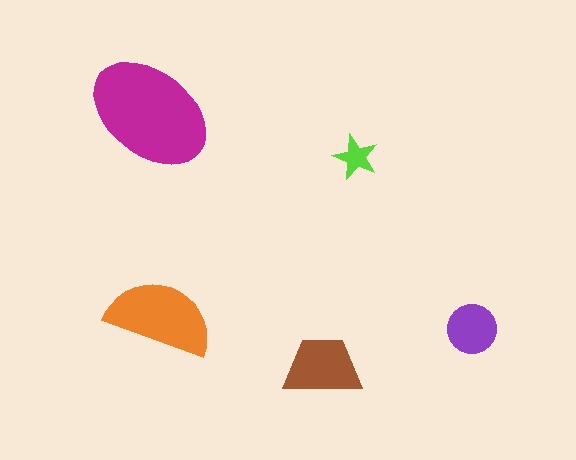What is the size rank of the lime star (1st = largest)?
5th.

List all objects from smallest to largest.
The lime star, the purple circle, the brown trapezoid, the orange semicircle, the magenta ellipse.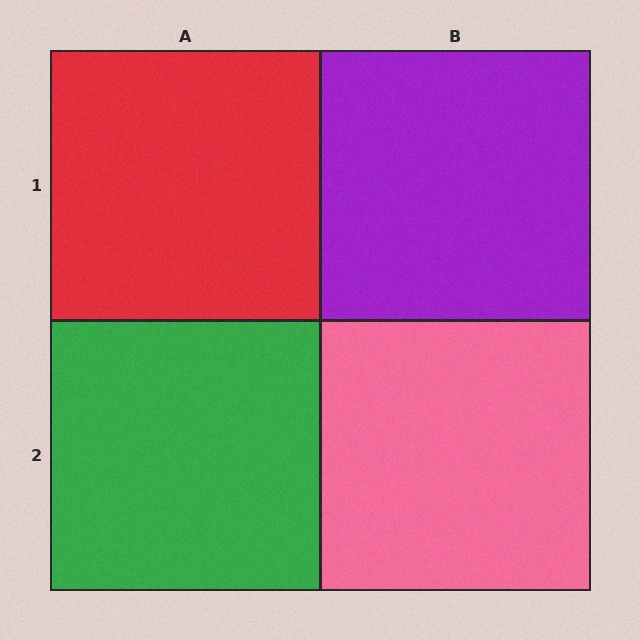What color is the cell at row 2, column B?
Pink.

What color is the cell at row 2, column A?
Green.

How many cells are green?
1 cell is green.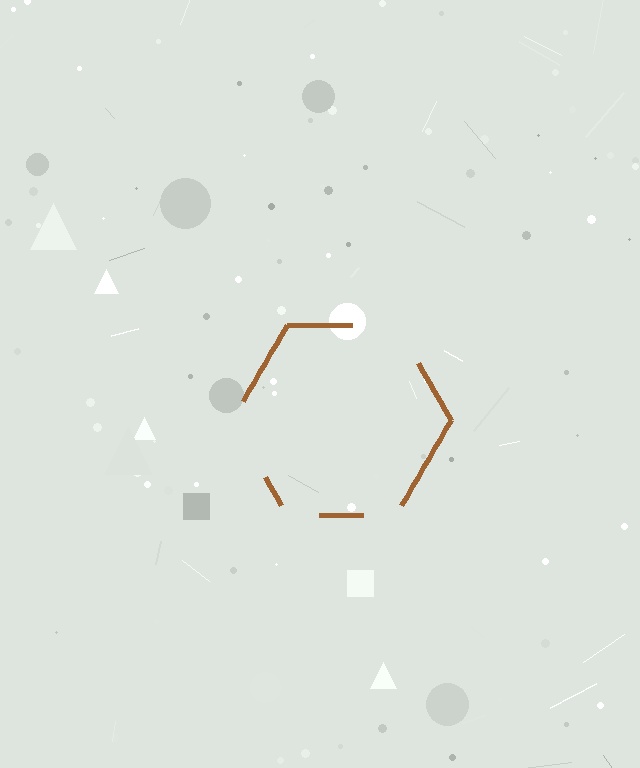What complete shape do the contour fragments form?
The contour fragments form a hexagon.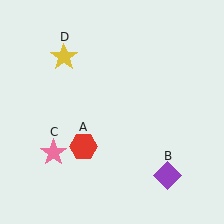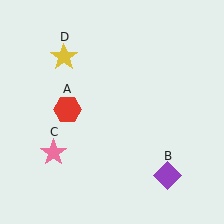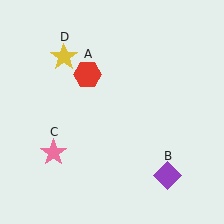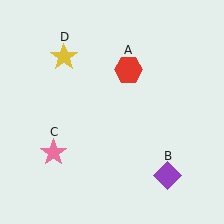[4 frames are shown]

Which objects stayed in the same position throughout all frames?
Purple diamond (object B) and pink star (object C) and yellow star (object D) remained stationary.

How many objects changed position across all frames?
1 object changed position: red hexagon (object A).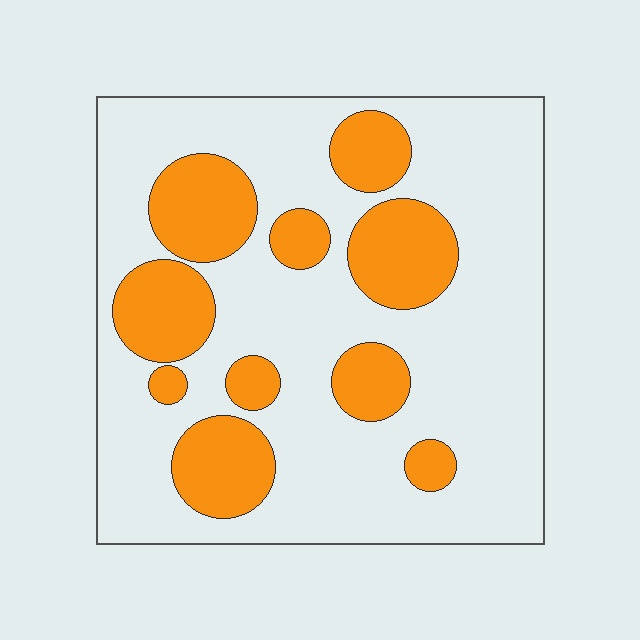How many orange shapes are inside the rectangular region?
10.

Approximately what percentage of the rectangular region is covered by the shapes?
Approximately 30%.